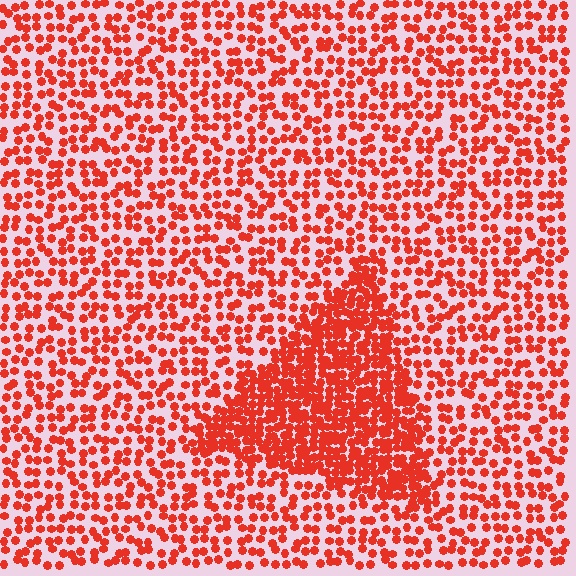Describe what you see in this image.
The image contains small red elements arranged at two different densities. A triangle-shaped region is visible where the elements are more densely packed than the surrounding area.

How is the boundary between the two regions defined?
The boundary is defined by a change in element density (approximately 2.2x ratio). All elements are the same color, size, and shape.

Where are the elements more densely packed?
The elements are more densely packed inside the triangle boundary.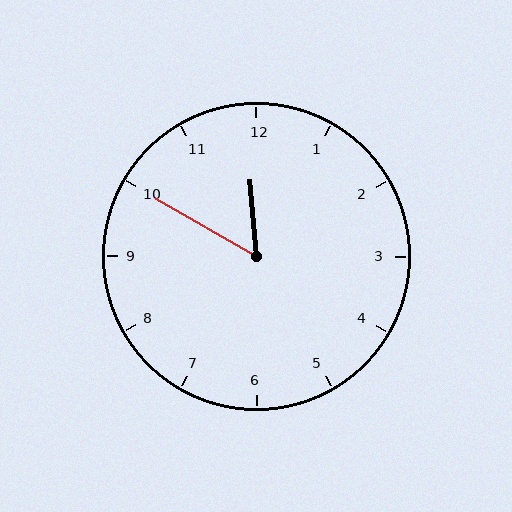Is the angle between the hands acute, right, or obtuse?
It is acute.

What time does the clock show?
11:50.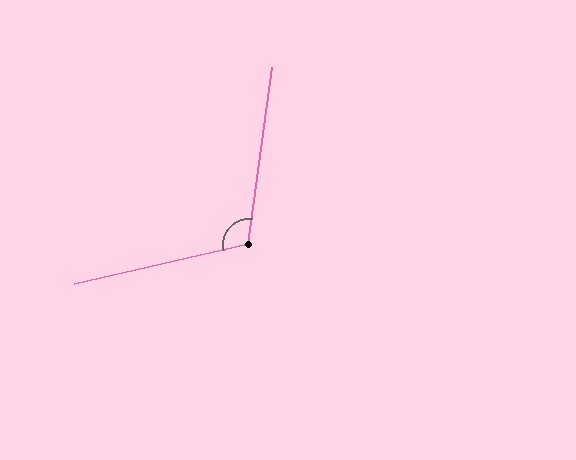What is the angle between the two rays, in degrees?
Approximately 110 degrees.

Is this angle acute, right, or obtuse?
It is obtuse.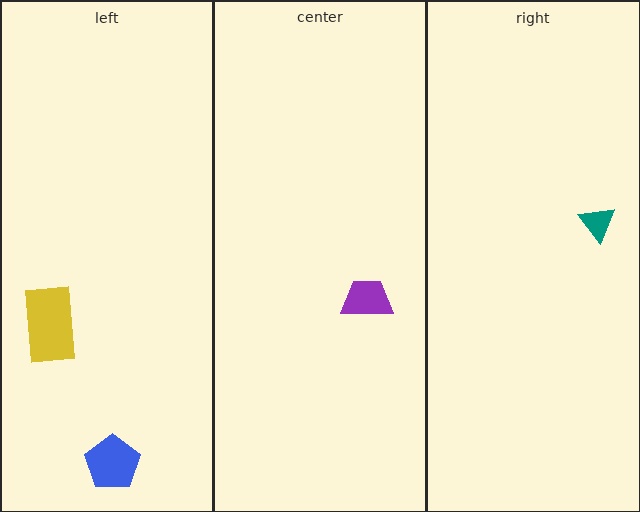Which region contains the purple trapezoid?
The center region.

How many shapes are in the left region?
2.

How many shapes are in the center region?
1.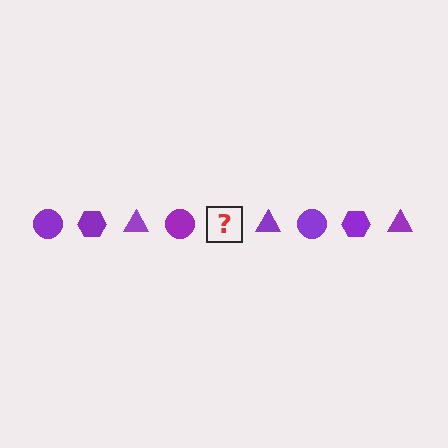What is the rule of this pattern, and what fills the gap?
The rule is that the pattern cycles through circle, hexagon, triangle shapes in purple. The gap should be filled with a purple hexagon.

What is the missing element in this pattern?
The missing element is a purple hexagon.